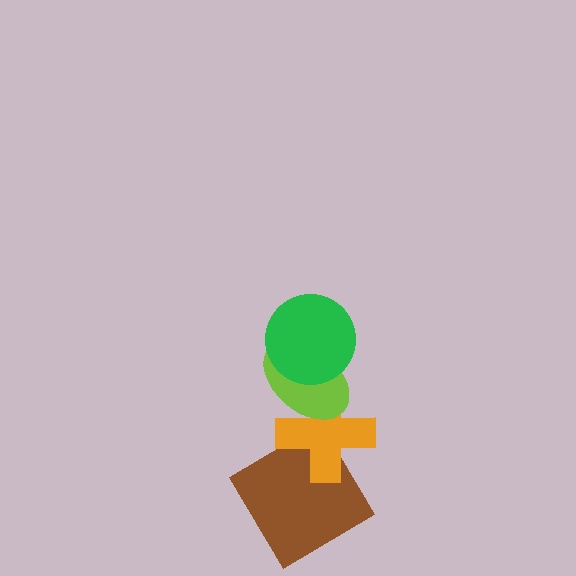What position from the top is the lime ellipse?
The lime ellipse is 2nd from the top.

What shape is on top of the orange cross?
The lime ellipse is on top of the orange cross.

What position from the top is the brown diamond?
The brown diamond is 4th from the top.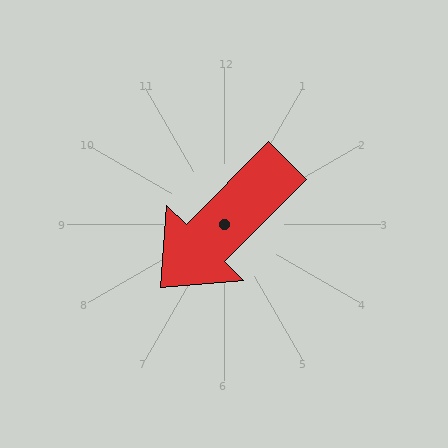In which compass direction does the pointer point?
Southwest.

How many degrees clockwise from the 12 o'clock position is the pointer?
Approximately 225 degrees.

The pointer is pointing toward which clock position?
Roughly 7 o'clock.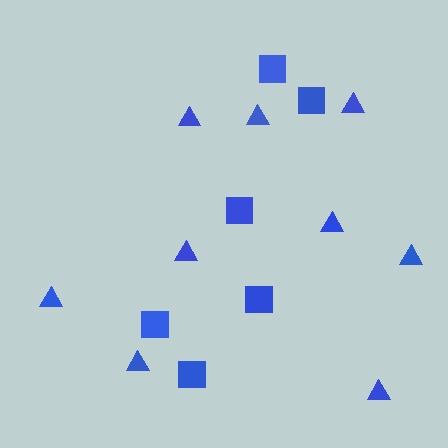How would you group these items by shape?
There are 2 groups: one group of squares (6) and one group of triangles (9).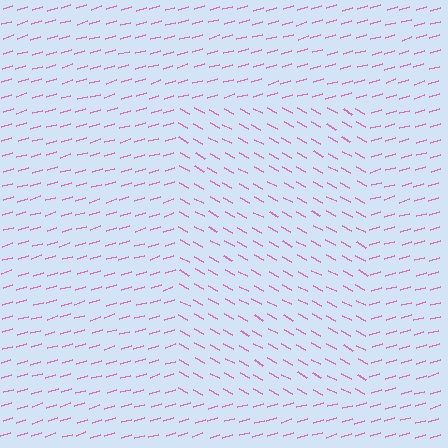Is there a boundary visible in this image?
Yes, there is a texture boundary formed by a change in line orientation.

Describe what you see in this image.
The image is filled with small pink line segments. A rectangle region in the image has lines oriented differently from the surrounding lines, creating a visible texture boundary.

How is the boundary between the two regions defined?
The boundary is defined purely by a change in line orientation (approximately 45 degrees difference). All lines are the same color and thickness.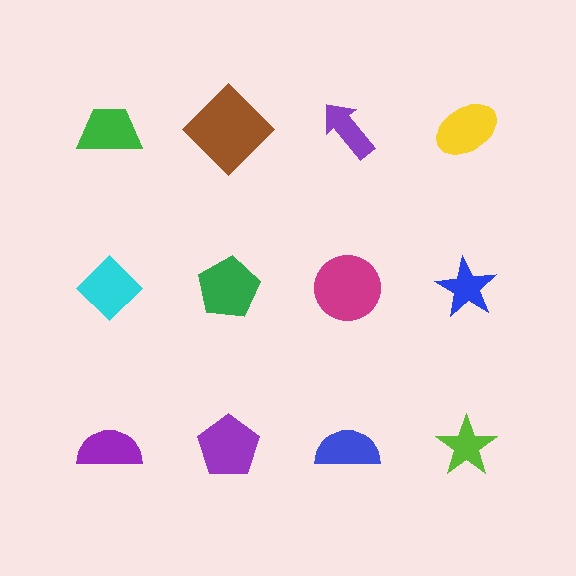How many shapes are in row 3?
4 shapes.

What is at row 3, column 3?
A blue semicircle.